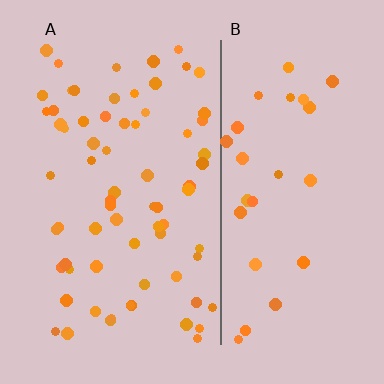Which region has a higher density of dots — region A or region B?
A (the left).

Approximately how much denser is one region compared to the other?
Approximately 2.4× — region A over region B.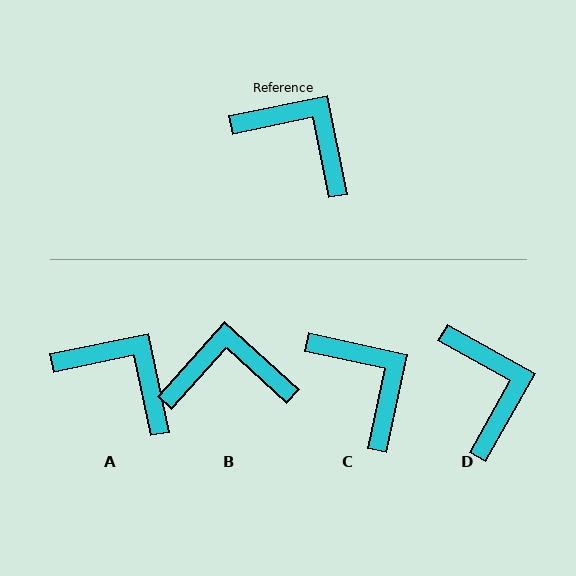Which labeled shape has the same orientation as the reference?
A.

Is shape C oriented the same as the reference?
No, it is off by about 24 degrees.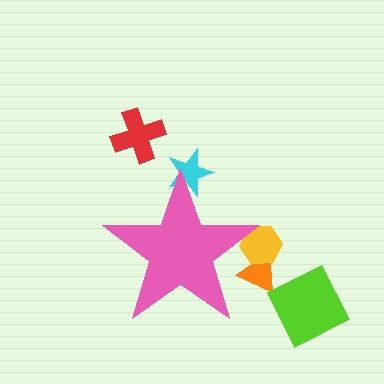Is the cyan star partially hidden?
Yes, the cyan star is partially hidden behind the pink star.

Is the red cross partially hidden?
No, the red cross is fully visible.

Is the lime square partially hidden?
No, the lime square is fully visible.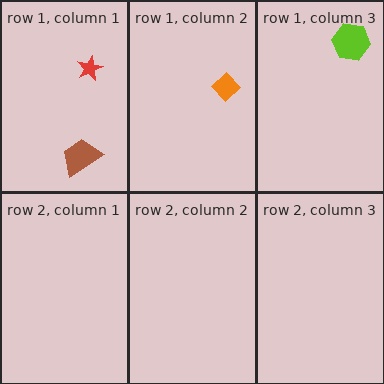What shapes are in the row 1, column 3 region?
The lime hexagon.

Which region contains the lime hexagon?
The row 1, column 3 region.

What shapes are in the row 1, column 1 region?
The red star, the brown trapezoid.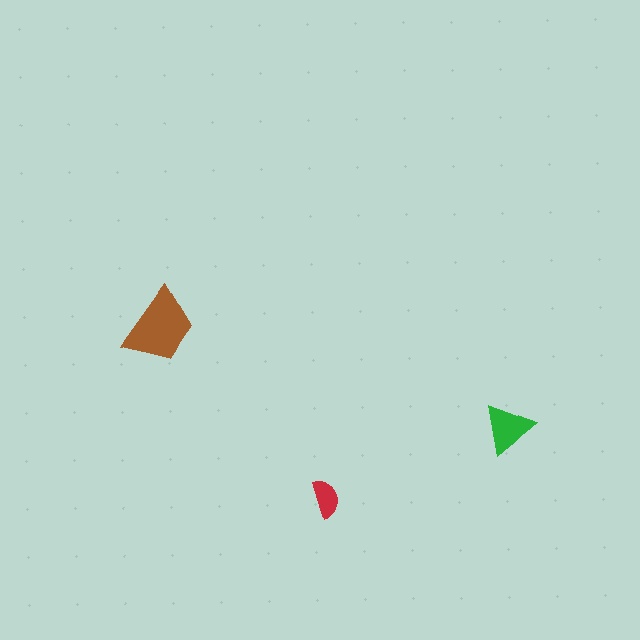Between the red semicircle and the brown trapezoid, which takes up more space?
The brown trapezoid.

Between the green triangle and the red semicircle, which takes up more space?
The green triangle.